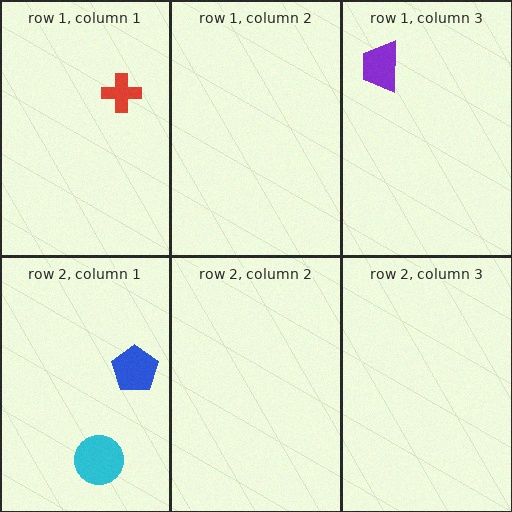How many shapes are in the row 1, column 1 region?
1.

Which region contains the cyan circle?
The row 2, column 1 region.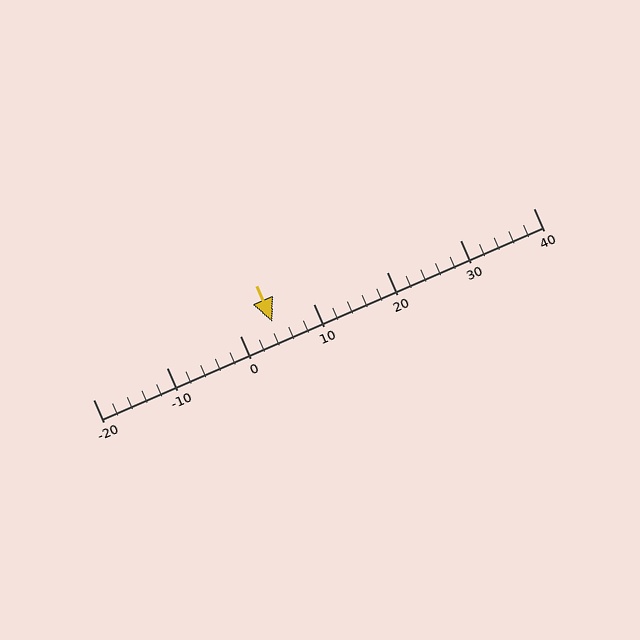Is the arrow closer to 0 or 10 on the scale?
The arrow is closer to 0.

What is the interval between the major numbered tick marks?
The major tick marks are spaced 10 units apart.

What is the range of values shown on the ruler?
The ruler shows values from -20 to 40.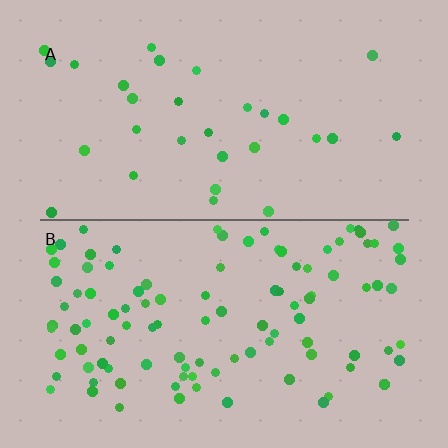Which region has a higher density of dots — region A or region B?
B (the bottom).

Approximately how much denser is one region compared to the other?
Approximately 3.5× — region B over region A.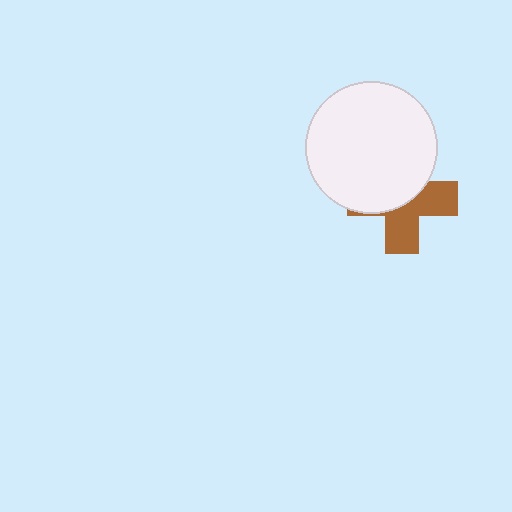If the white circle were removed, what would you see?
You would see the complete brown cross.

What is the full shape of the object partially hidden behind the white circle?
The partially hidden object is a brown cross.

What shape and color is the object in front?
The object in front is a white circle.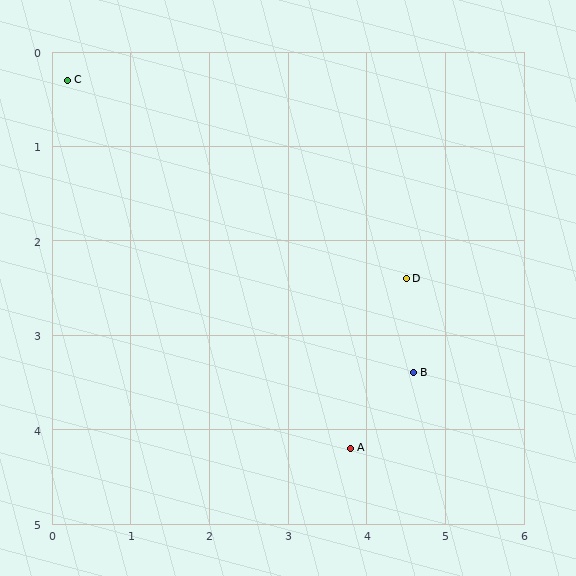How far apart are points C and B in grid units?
Points C and B are about 5.4 grid units apart.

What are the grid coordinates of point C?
Point C is at approximately (0.2, 0.3).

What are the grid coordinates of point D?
Point D is at approximately (4.5, 2.4).